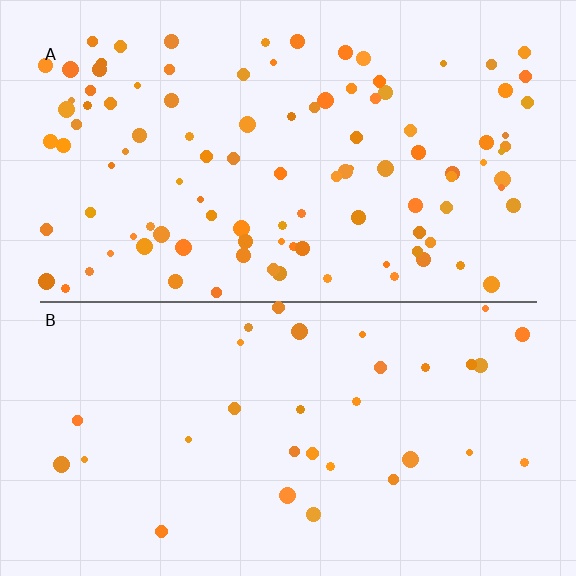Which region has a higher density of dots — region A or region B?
A (the top).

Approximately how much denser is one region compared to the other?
Approximately 3.2× — region A over region B.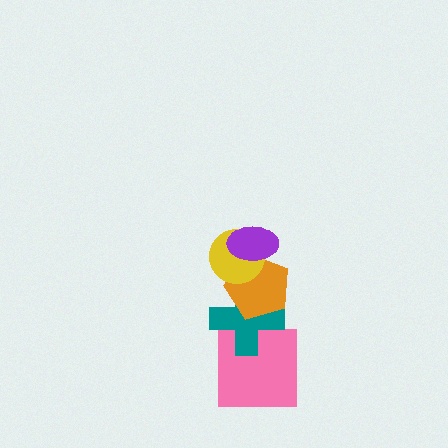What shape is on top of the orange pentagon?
The yellow circle is on top of the orange pentagon.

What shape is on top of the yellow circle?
The purple ellipse is on top of the yellow circle.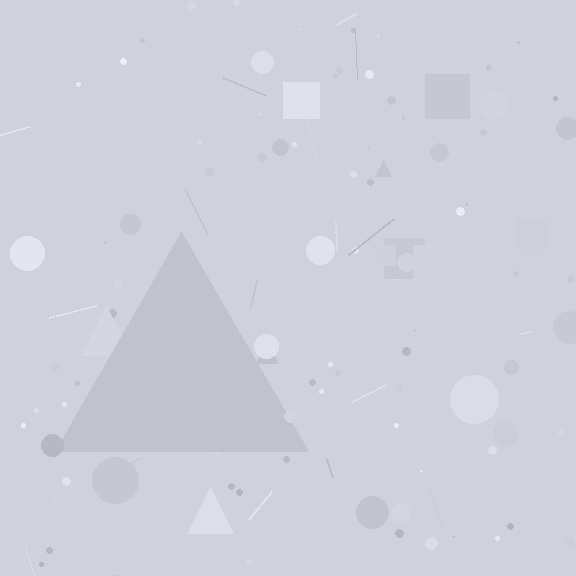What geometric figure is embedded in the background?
A triangle is embedded in the background.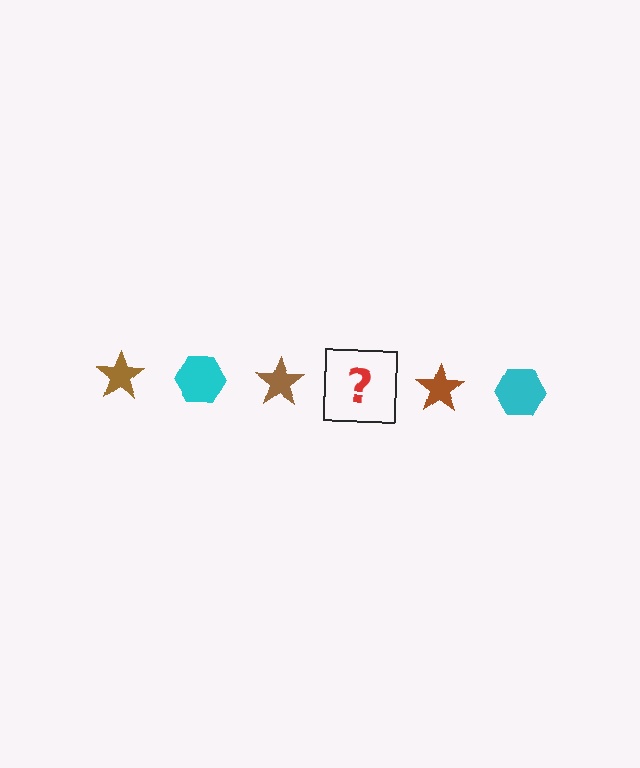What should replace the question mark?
The question mark should be replaced with a cyan hexagon.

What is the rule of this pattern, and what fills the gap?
The rule is that the pattern alternates between brown star and cyan hexagon. The gap should be filled with a cyan hexagon.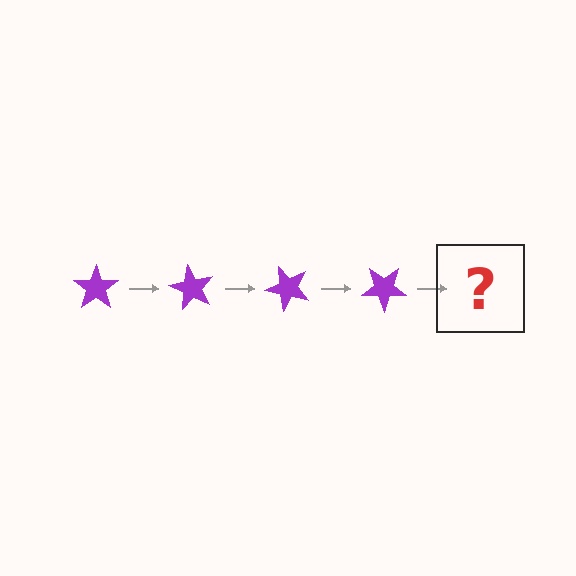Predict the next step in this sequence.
The next step is a purple star rotated 240 degrees.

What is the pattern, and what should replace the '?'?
The pattern is that the star rotates 60 degrees each step. The '?' should be a purple star rotated 240 degrees.